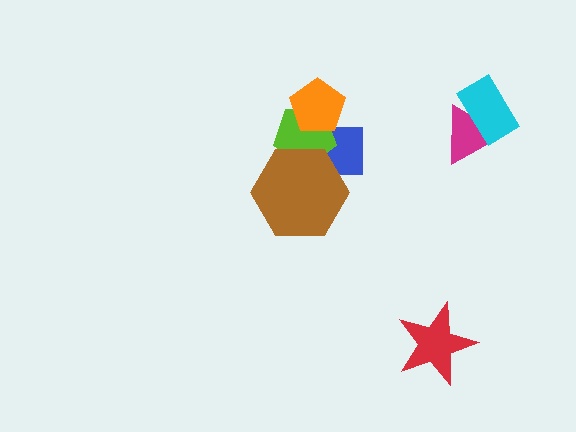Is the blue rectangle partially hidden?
Yes, it is partially covered by another shape.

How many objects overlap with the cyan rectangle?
1 object overlaps with the cyan rectangle.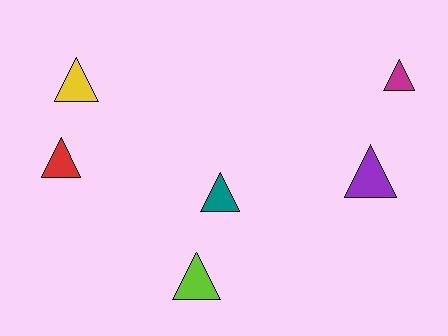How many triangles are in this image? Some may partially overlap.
There are 6 triangles.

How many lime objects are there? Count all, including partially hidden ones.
There is 1 lime object.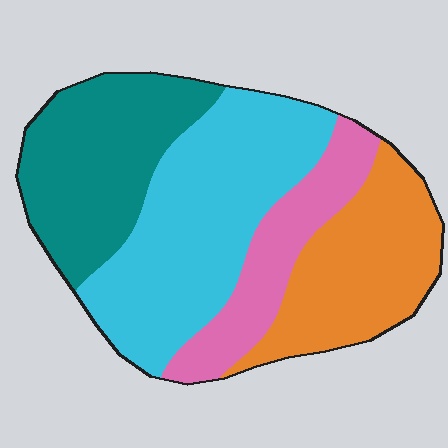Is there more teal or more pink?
Teal.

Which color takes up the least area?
Pink, at roughly 15%.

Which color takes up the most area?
Cyan, at roughly 35%.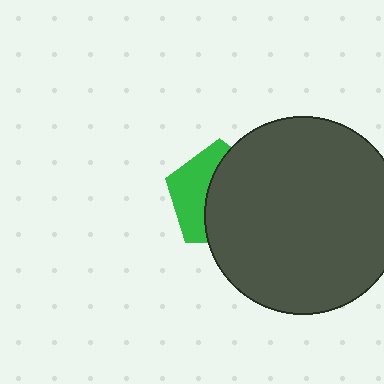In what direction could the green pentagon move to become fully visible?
The green pentagon could move left. That would shift it out from behind the dark gray circle entirely.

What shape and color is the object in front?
The object in front is a dark gray circle.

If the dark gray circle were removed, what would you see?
You would see the complete green pentagon.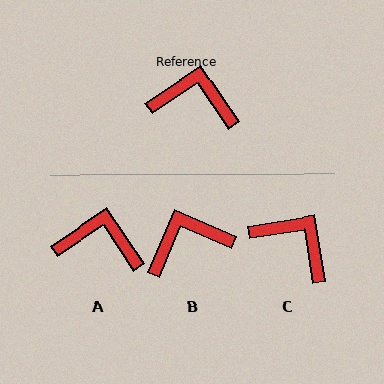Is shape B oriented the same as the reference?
No, it is off by about 33 degrees.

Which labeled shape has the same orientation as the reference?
A.